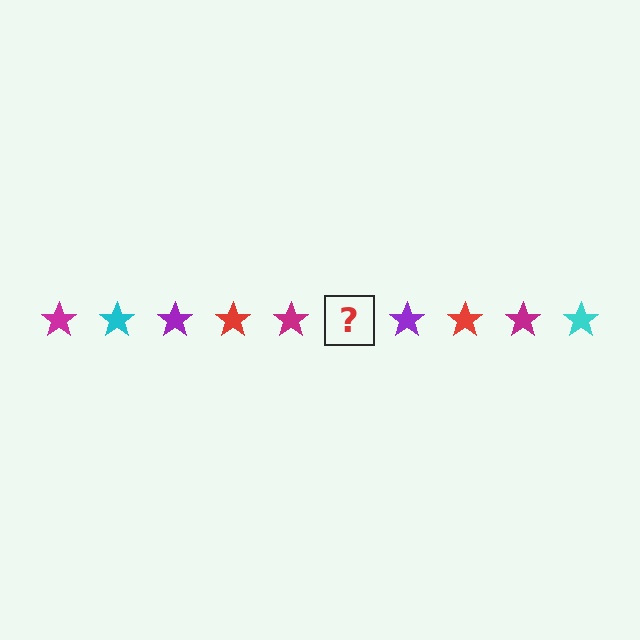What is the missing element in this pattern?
The missing element is a cyan star.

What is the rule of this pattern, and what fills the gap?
The rule is that the pattern cycles through magenta, cyan, purple, red stars. The gap should be filled with a cyan star.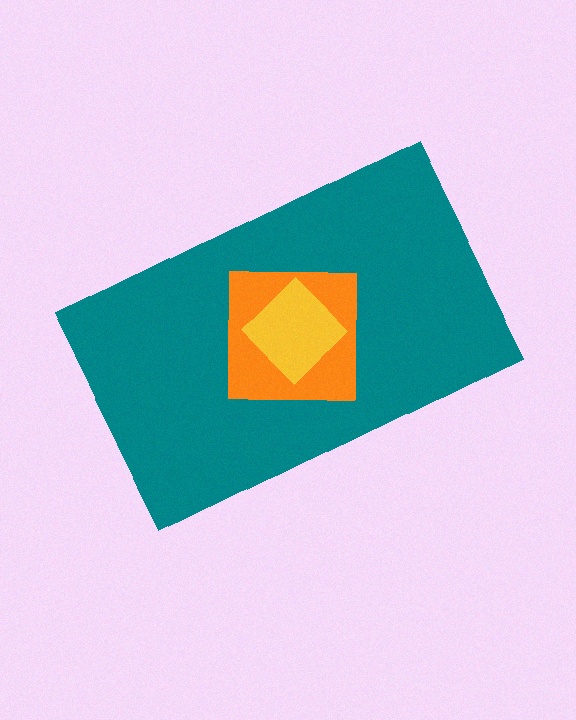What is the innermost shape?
The yellow diamond.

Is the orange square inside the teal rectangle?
Yes.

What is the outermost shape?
The teal rectangle.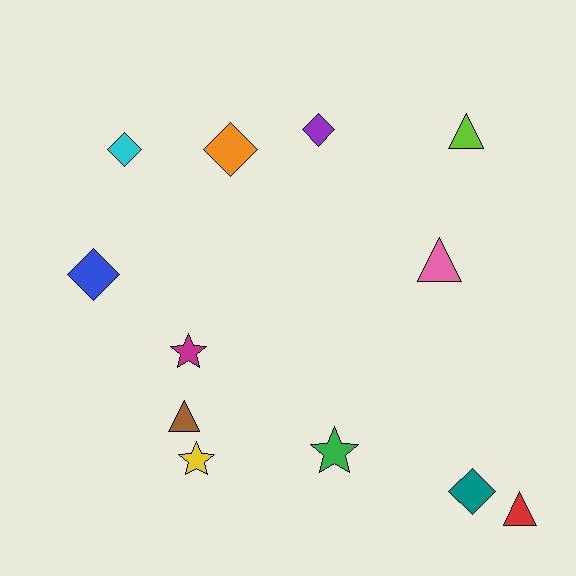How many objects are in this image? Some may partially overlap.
There are 12 objects.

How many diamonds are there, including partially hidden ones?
There are 5 diamonds.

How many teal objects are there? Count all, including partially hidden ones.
There is 1 teal object.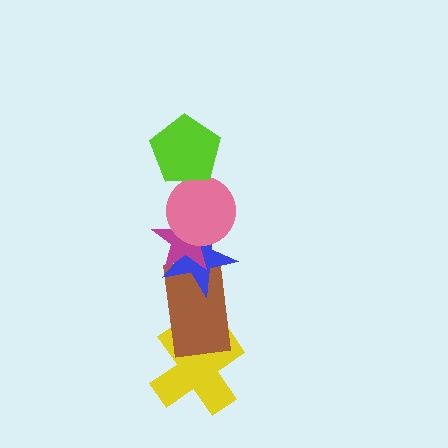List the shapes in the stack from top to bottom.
From top to bottom: the lime pentagon, the pink circle, the magenta star, the blue star, the brown rectangle, the yellow cross.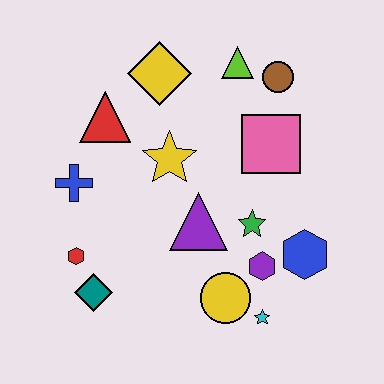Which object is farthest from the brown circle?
The teal diamond is farthest from the brown circle.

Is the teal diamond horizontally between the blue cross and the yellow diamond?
Yes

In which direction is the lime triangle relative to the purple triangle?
The lime triangle is above the purple triangle.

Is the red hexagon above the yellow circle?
Yes